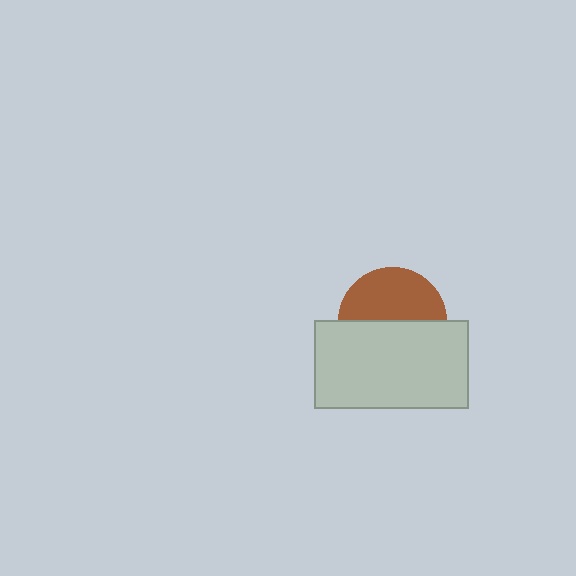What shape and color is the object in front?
The object in front is a light gray rectangle.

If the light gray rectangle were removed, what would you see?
You would see the complete brown circle.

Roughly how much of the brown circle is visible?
About half of it is visible (roughly 48%).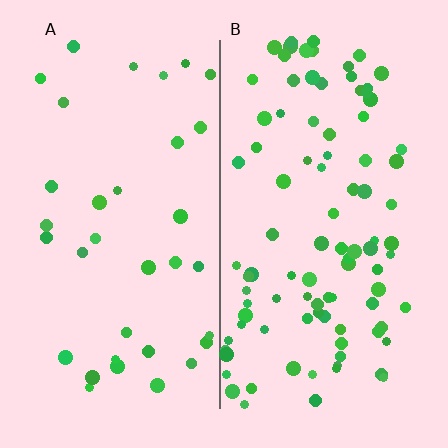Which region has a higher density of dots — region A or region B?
B (the right).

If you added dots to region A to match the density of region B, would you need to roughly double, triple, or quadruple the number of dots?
Approximately triple.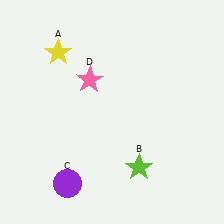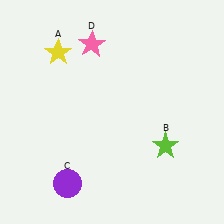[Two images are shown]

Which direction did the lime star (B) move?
The lime star (B) moved right.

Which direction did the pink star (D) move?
The pink star (D) moved up.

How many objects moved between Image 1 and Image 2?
2 objects moved between the two images.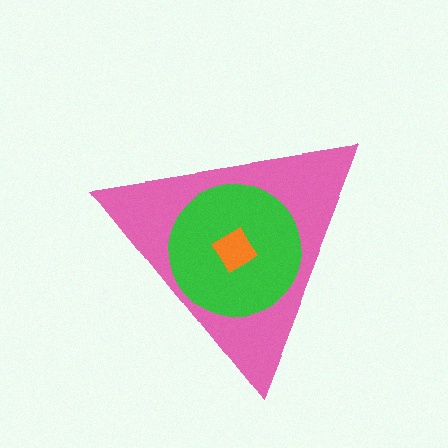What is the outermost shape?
The pink triangle.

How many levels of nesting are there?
3.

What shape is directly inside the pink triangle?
The green circle.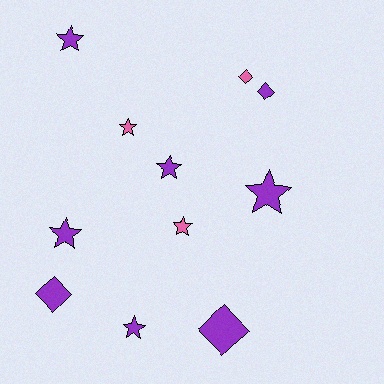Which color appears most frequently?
Purple, with 8 objects.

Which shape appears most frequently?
Star, with 7 objects.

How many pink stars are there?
There are 2 pink stars.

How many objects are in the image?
There are 11 objects.